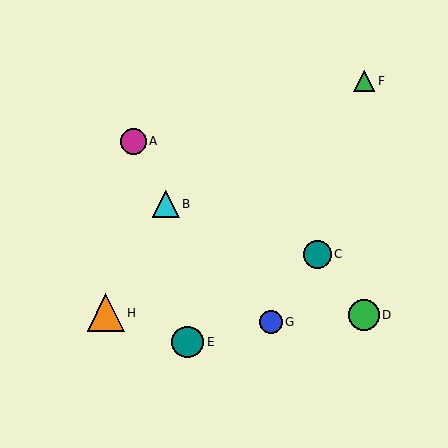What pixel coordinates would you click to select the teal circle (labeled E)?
Click at (188, 342) to select the teal circle E.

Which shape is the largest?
The orange triangle (labeled H) is the largest.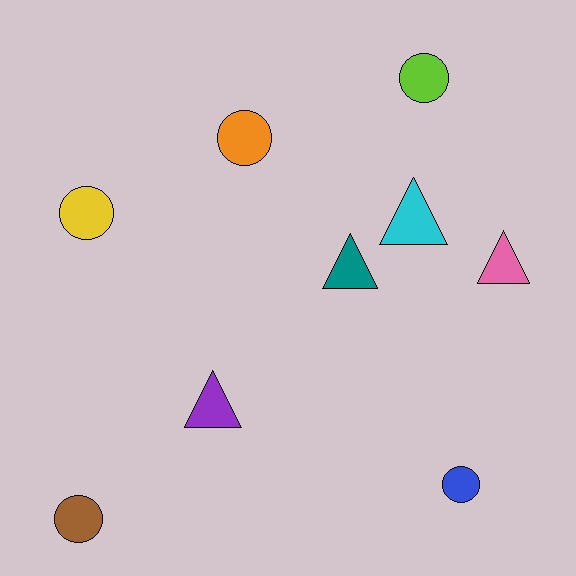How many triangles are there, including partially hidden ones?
There are 4 triangles.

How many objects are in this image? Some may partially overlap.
There are 9 objects.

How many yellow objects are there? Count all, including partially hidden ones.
There is 1 yellow object.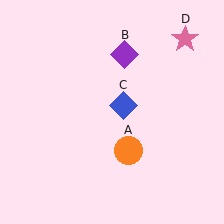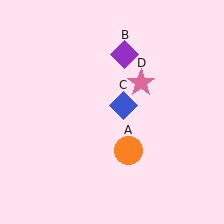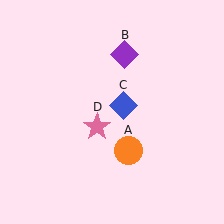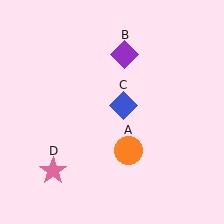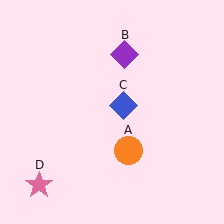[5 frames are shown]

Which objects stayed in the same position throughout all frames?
Orange circle (object A) and purple diamond (object B) and blue diamond (object C) remained stationary.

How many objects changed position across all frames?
1 object changed position: pink star (object D).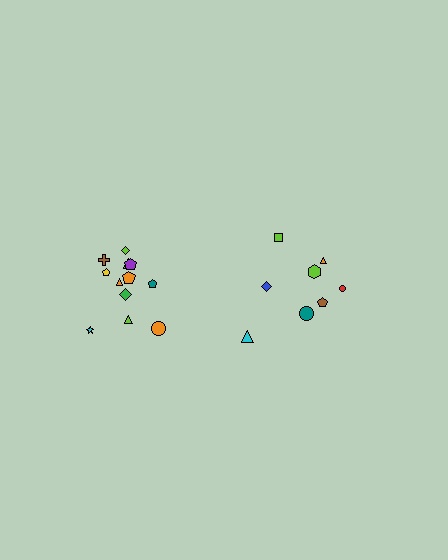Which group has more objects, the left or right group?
The left group.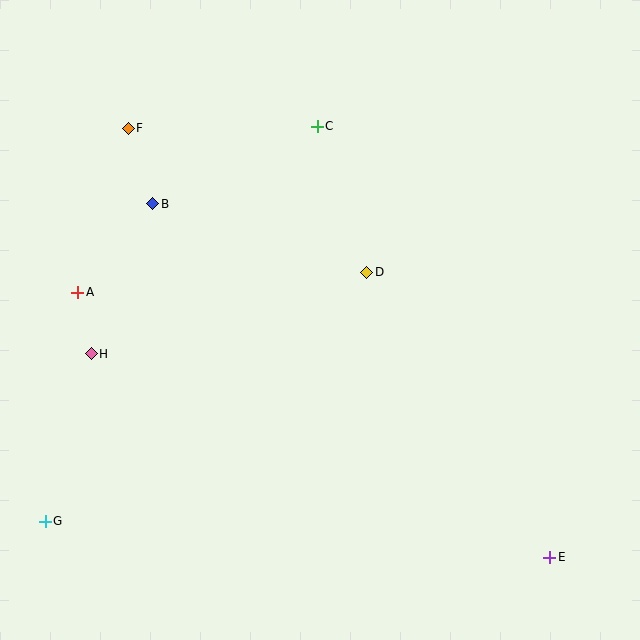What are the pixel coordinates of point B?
Point B is at (153, 204).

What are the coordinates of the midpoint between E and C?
The midpoint between E and C is at (434, 342).